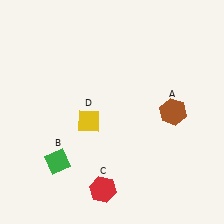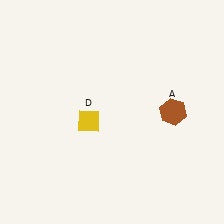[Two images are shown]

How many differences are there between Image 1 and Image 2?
There are 2 differences between the two images.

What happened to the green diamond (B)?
The green diamond (B) was removed in Image 2. It was in the bottom-left area of Image 1.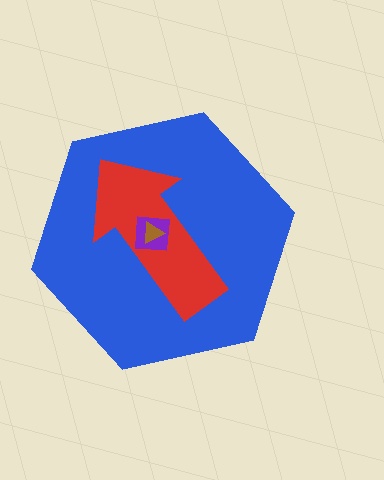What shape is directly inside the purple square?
The brown triangle.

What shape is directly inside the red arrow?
The purple square.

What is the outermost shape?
The blue hexagon.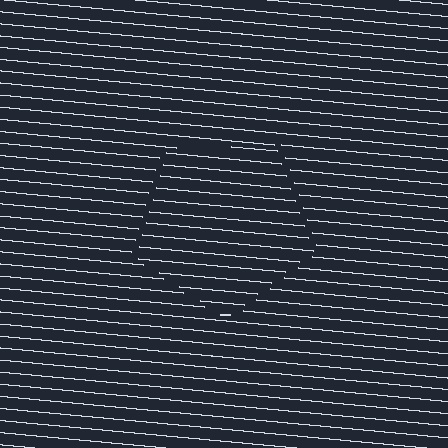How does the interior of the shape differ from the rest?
The interior of the shape contains the same grating, shifted by half a period — the contour is defined by the phase discontinuity where line-ends from the inner and outer gratings abut.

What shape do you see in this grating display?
An illusory pentagon. The interior of the shape contains the same grating, shifted by half a period — the contour is defined by the phase discontinuity where line-ends from the inner and outer gratings abut.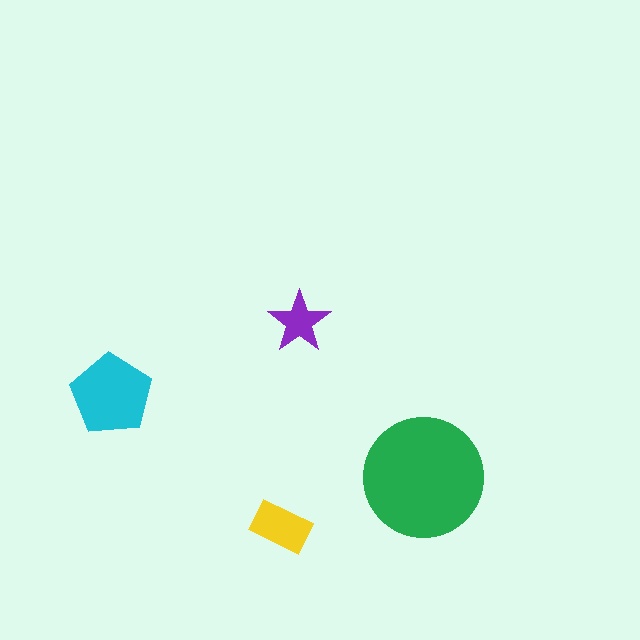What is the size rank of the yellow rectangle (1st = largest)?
3rd.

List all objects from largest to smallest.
The green circle, the cyan pentagon, the yellow rectangle, the purple star.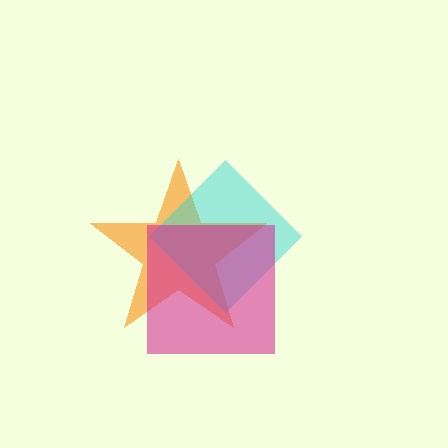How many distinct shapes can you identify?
There are 3 distinct shapes: an orange star, a cyan diamond, a magenta square.